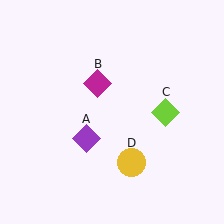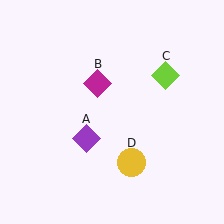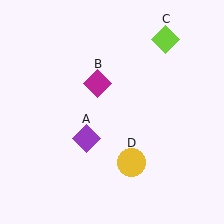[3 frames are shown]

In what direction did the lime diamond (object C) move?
The lime diamond (object C) moved up.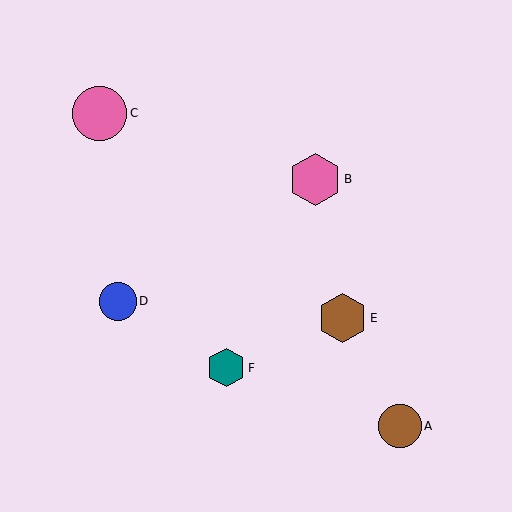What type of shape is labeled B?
Shape B is a pink hexagon.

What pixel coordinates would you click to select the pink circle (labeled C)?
Click at (100, 114) to select the pink circle C.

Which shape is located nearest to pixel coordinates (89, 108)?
The pink circle (labeled C) at (100, 114) is nearest to that location.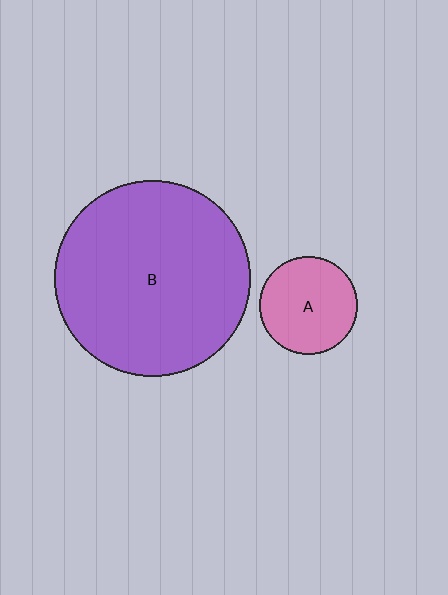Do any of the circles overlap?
No, none of the circles overlap.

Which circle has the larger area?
Circle B (purple).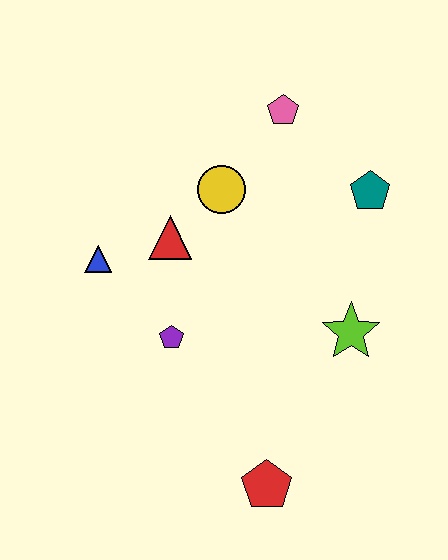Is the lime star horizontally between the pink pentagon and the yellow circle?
No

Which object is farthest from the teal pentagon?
The red pentagon is farthest from the teal pentagon.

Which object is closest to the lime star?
The teal pentagon is closest to the lime star.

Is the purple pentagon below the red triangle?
Yes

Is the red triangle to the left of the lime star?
Yes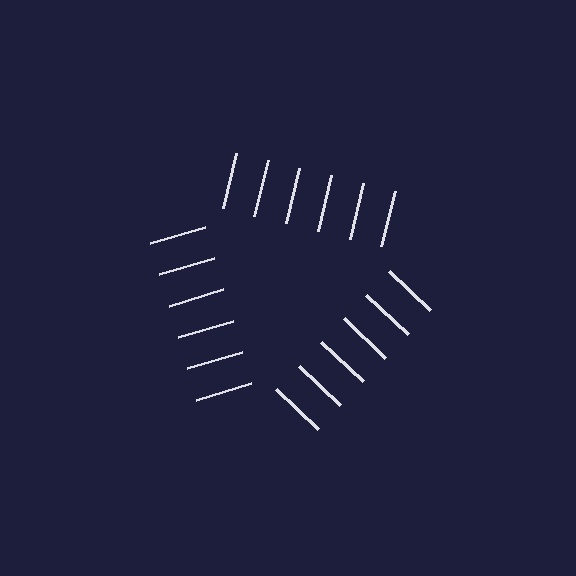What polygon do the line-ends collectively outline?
An illusory triangle — the line segments terminate on its edges but no continuous stroke is drawn.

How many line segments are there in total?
18 — 6 along each of the 3 edges.